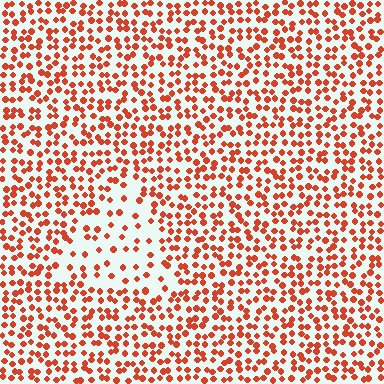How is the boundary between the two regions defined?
The boundary is defined by a change in element density (approximately 2.2x ratio). All elements are the same color, size, and shape.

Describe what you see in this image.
The image contains small red elements arranged at two different densities. A triangle-shaped region is visible where the elements are less densely packed than the surrounding area.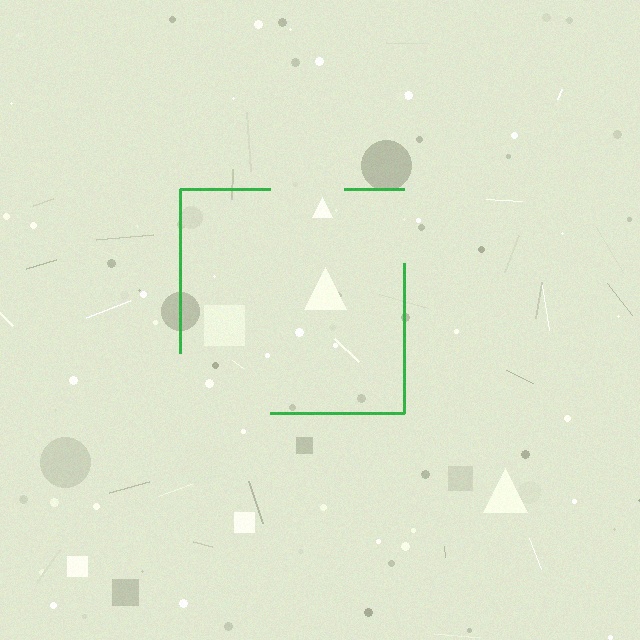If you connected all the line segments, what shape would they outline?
They would outline a square.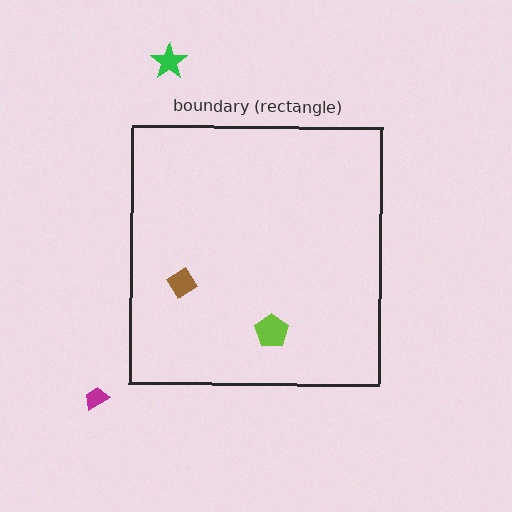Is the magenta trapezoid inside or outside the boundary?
Outside.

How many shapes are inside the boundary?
2 inside, 2 outside.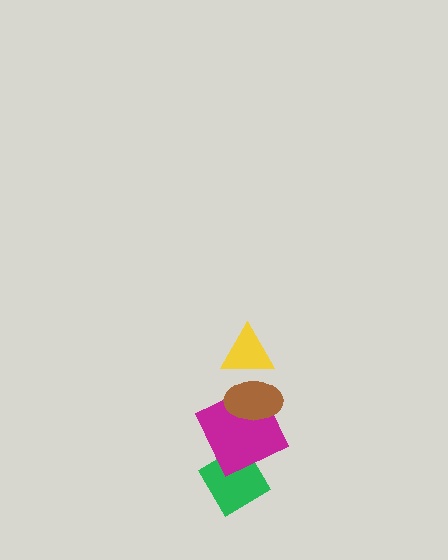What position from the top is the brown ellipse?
The brown ellipse is 2nd from the top.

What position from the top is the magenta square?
The magenta square is 3rd from the top.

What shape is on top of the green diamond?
The magenta square is on top of the green diamond.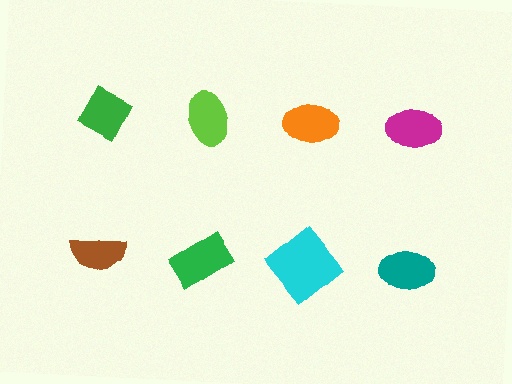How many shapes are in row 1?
4 shapes.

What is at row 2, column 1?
A brown semicircle.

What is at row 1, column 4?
A magenta ellipse.